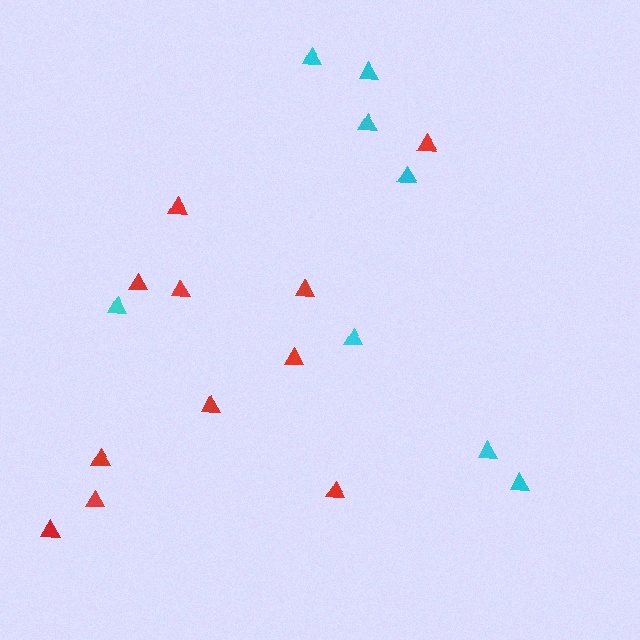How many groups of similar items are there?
There are 2 groups: one group of red triangles (11) and one group of cyan triangles (8).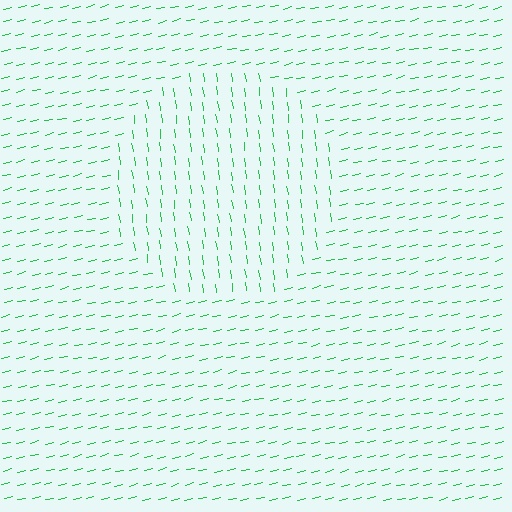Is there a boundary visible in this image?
Yes, there is a texture boundary formed by a change in line orientation.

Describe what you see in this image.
The image is filled with small green line segments. A circle region in the image has lines oriented differently from the surrounding lines, creating a visible texture boundary.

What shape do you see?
I see a circle.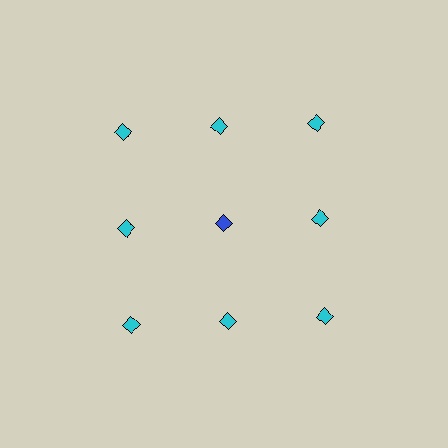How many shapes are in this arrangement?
There are 9 shapes arranged in a grid pattern.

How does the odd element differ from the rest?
It has a different color: blue instead of cyan.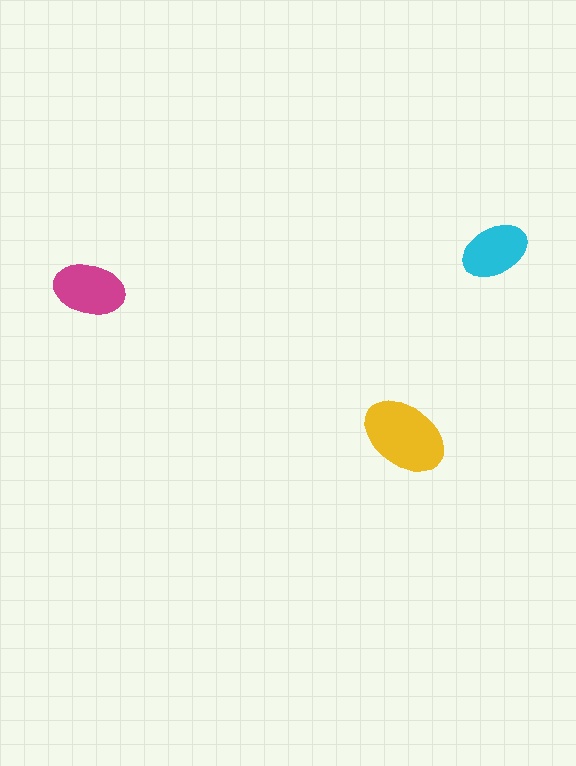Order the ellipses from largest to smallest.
the yellow one, the magenta one, the cyan one.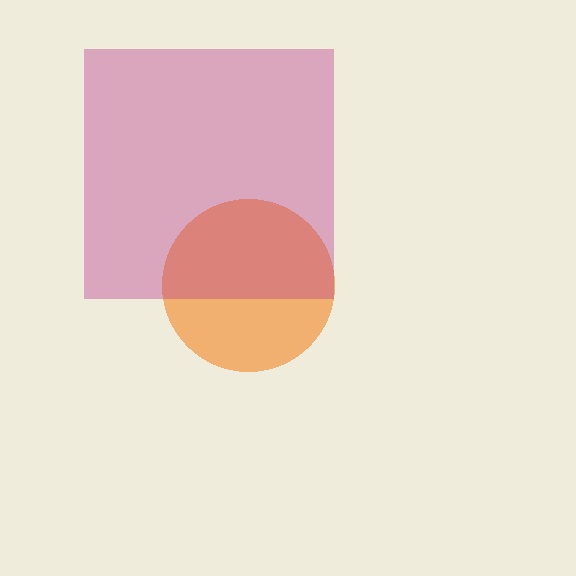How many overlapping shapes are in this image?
There are 2 overlapping shapes in the image.